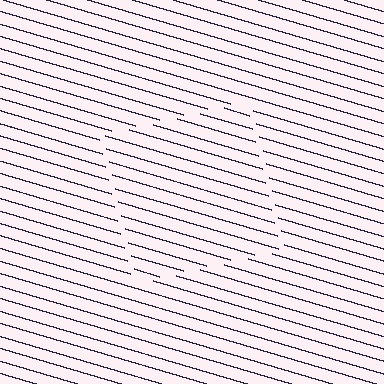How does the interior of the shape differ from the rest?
The interior of the shape contains the same grating, shifted by half a period — the contour is defined by the phase discontinuity where line-ends from the inner and outer gratings abut.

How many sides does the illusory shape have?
4 sides — the line-ends trace a square.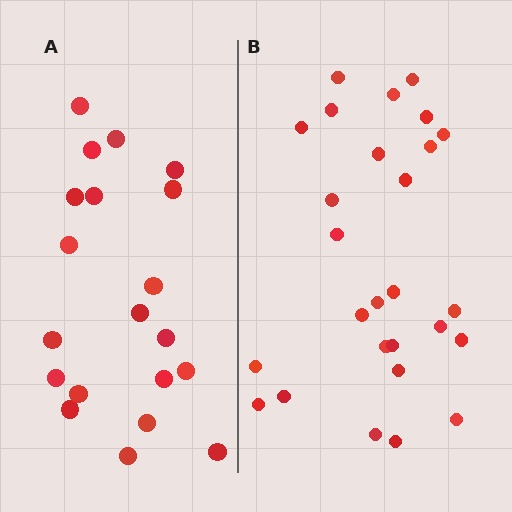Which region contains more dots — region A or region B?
Region B (the right region) has more dots.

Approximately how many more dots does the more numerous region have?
Region B has roughly 8 or so more dots than region A.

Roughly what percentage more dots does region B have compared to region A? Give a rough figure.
About 35% more.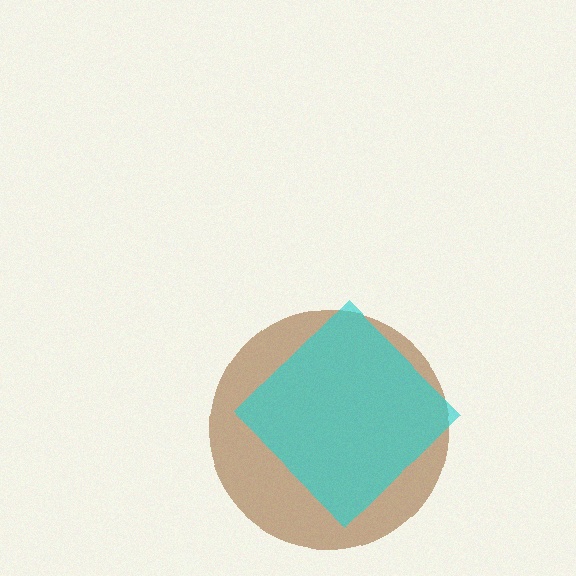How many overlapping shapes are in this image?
There are 2 overlapping shapes in the image.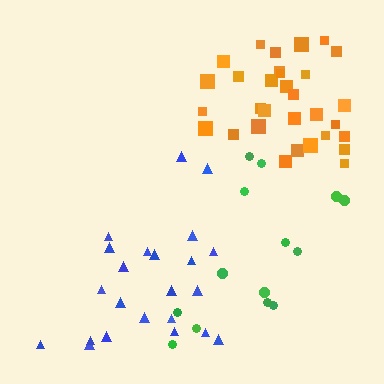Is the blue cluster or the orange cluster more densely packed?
Orange.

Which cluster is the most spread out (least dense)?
Green.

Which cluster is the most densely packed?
Orange.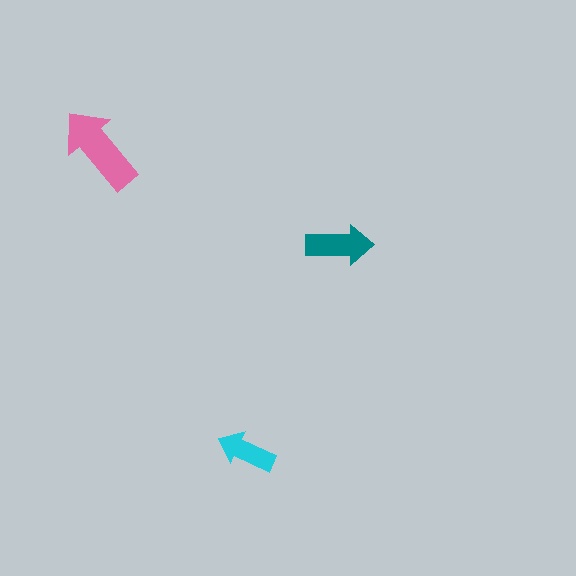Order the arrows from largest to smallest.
the pink one, the teal one, the cyan one.